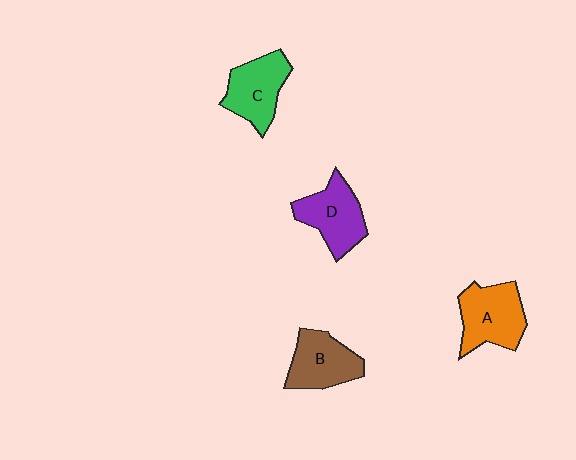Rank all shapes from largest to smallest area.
From largest to smallest: A (orange), D (purple), C (green), B (brown).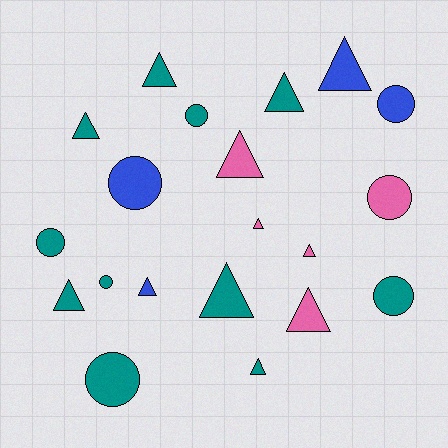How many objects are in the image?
There are 20 objects.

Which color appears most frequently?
Teal, with 11 objects.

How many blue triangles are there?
There are 2 blue triangles.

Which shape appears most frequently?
Triangle, with 12 objects.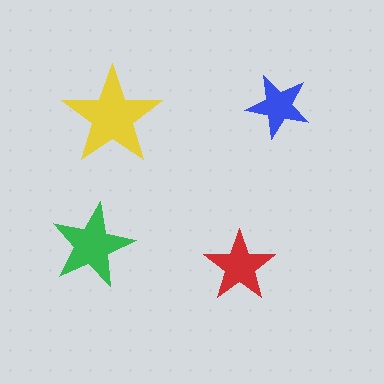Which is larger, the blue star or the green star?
The green one.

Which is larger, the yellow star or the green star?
The yellow one.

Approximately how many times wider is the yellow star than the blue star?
About 1.5 times wider.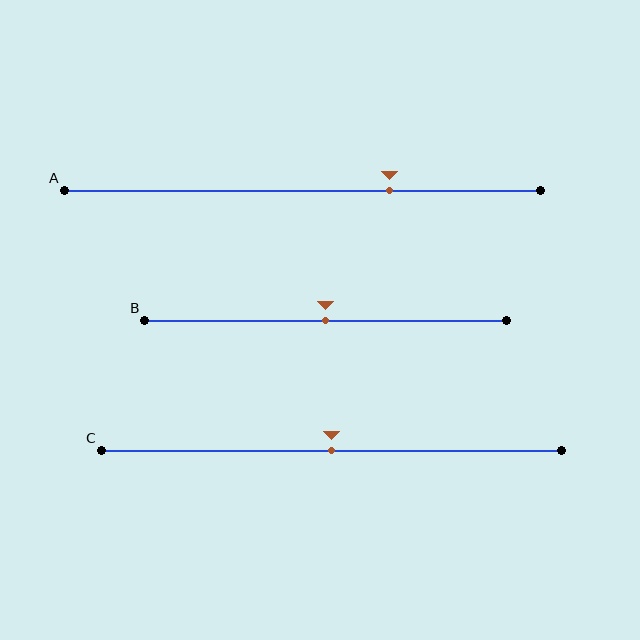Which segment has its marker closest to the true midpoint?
Segment B has its marker closest to the true midpoint.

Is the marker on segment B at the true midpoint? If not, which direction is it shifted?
Yes, the marker on segment B is at the true midpoint.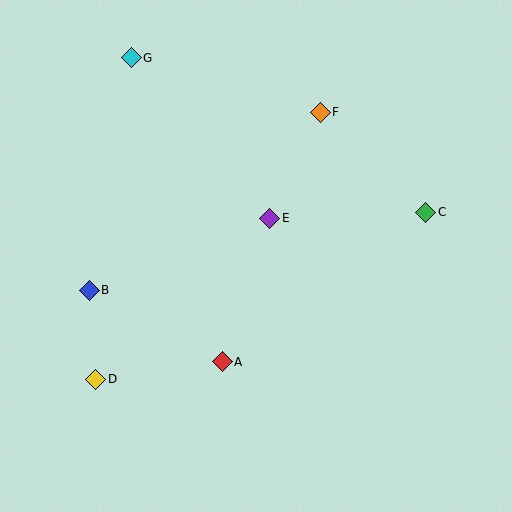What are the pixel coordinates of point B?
Point B is at (89, 290).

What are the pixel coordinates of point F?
Point F is at (320, 112).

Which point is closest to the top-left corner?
Point G is closest to the top-left corner.